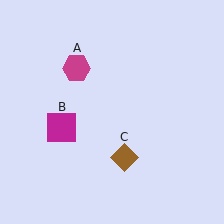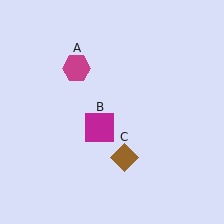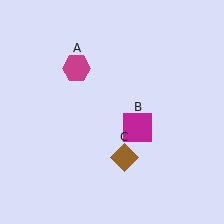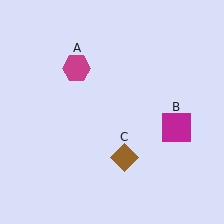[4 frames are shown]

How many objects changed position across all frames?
1 object changed position: magenta square (object B).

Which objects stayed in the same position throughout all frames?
Magenta hexagon (object A) and brown diamond (object C) remained stationary.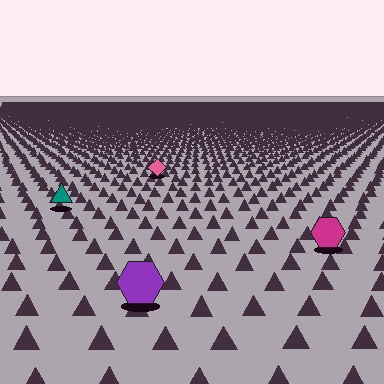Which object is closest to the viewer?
The purple hexagon is closest. The texture marks near it are larger and more spread out.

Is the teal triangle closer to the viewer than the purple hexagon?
No. The purple hexagon is closer — you can tell from the texture gradient: the ground texture is coarser near it.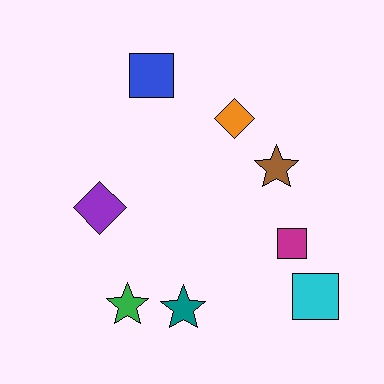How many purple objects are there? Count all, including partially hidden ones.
There is 1 purple object.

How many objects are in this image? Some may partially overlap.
There are 8 objects.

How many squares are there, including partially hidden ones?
There are 3 squares.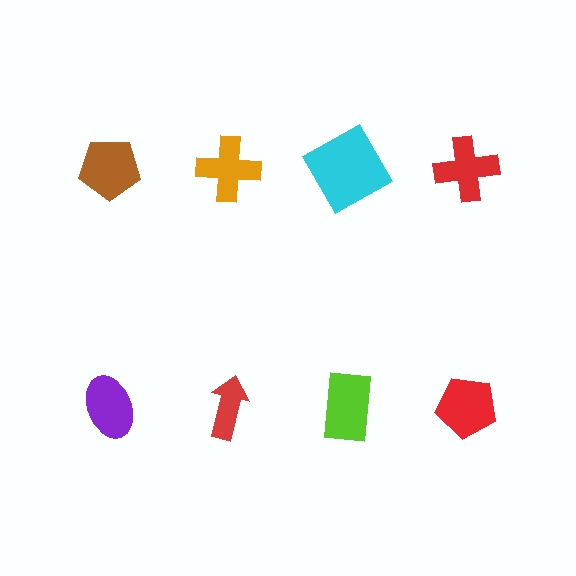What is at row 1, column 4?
A red cross.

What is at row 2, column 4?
A red pentagon.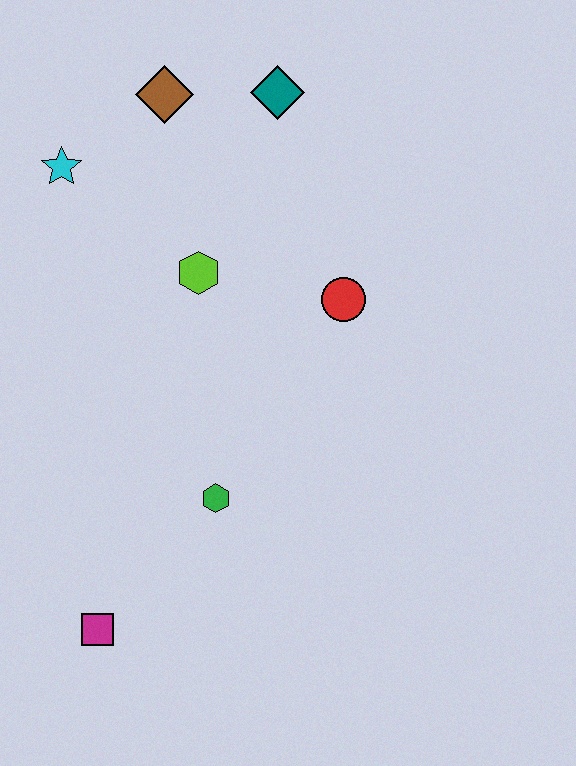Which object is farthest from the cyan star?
The magenta square is farthest from the cyan star.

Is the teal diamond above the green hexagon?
Yes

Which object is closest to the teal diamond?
The brown diamond is closest to the teal diamond.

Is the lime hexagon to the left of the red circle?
Yes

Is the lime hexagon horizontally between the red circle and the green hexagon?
No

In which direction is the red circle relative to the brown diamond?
The red circle is below the brown diamond.